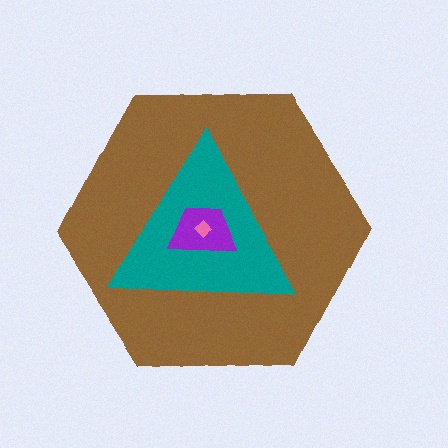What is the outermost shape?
The brown hexagon.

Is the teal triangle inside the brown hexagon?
Yes.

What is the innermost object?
The pink diamond.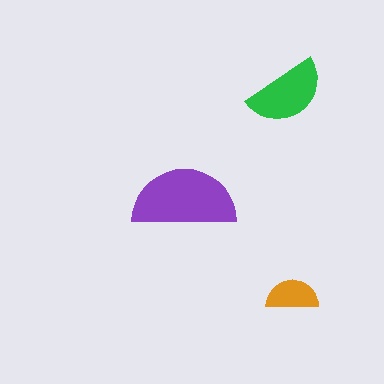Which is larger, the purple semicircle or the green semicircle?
The purple one.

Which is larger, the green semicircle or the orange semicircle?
The green one.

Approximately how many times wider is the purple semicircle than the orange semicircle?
About 2 times wider.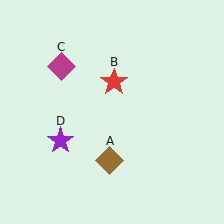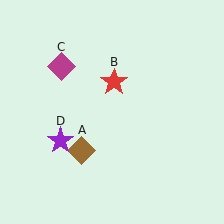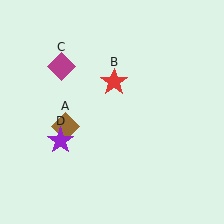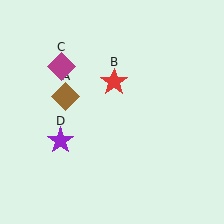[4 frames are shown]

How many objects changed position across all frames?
1 object changed position: brown diamond (object A).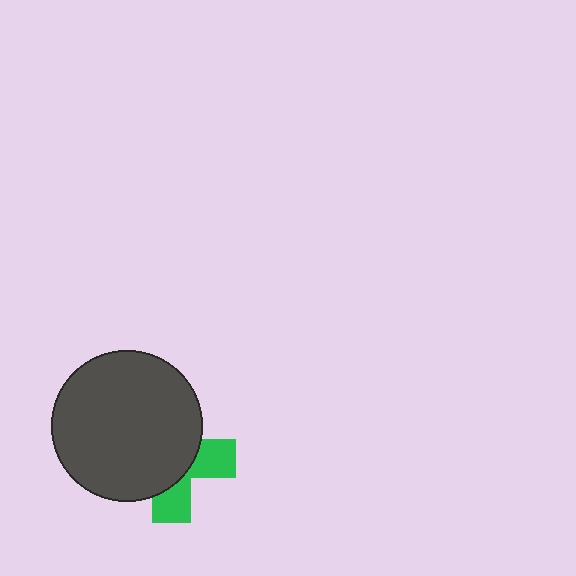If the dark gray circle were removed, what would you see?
You would see the complete green cross.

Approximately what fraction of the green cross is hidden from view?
Roughly 65% of the green cross is hidden behind the dark gray circle.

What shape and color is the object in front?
The object in front is a dark gray circle.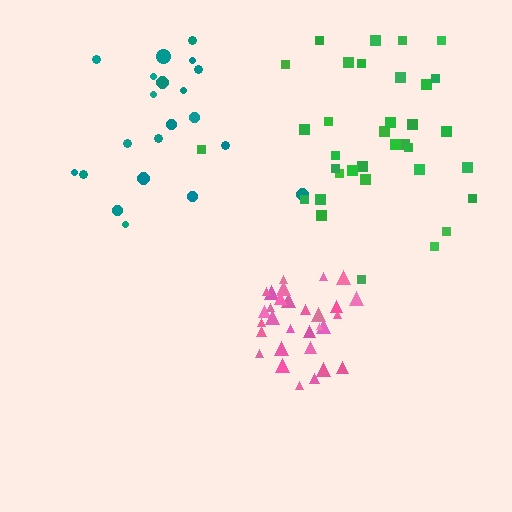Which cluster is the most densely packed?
Pink.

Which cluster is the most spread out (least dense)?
Teal.